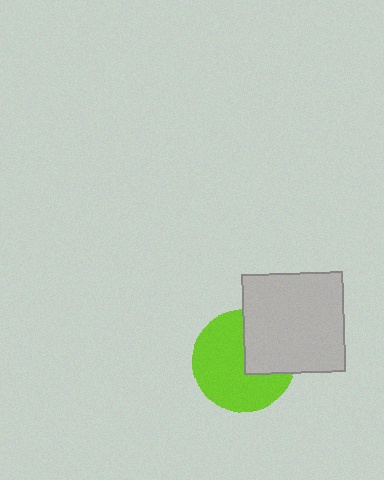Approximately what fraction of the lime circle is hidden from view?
Roughly 34% of the lime circle is hidden behind the light gray square.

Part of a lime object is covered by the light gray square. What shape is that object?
It is a circle.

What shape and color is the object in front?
The object in front is a light gray square.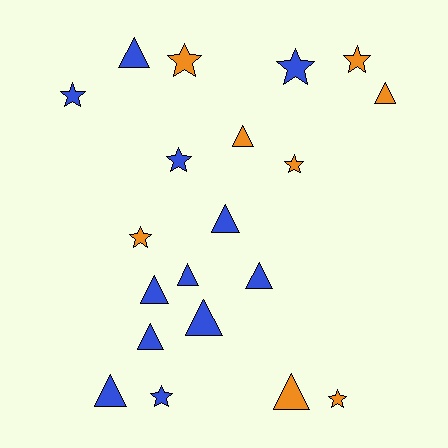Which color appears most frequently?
Blue, with 12 objects.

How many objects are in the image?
There are 20 objects.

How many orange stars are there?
There are 5 orange stars.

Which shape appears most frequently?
Triangle, with 11 objects.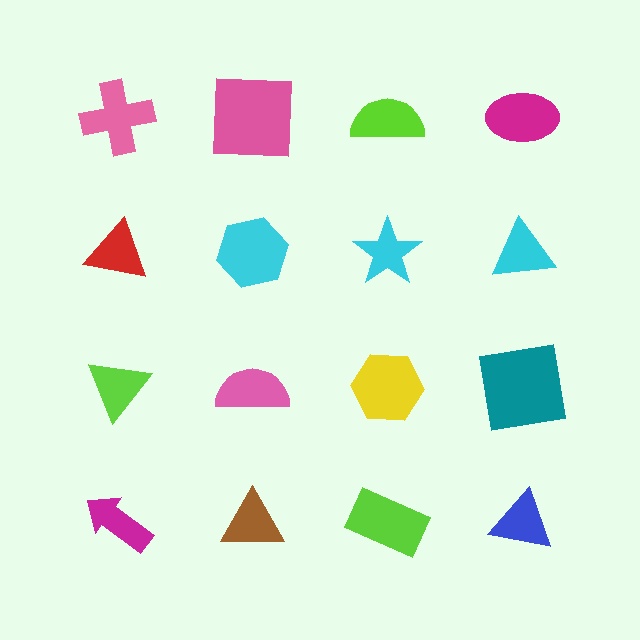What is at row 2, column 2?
A cyan hexagon.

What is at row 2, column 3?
A cyan star.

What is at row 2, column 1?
A red triangle.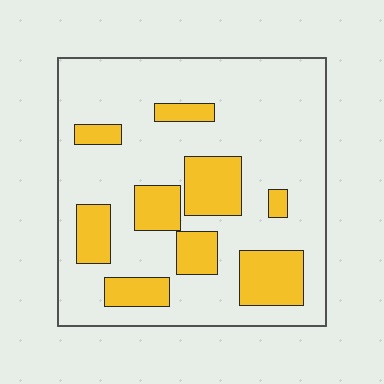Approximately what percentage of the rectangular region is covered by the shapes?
Approximately 25%.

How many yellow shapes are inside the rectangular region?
9.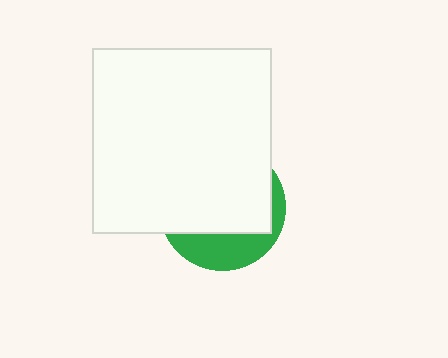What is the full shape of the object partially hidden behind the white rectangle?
The partially hidden object is a green circle.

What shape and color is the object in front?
The object in front is a white rectangle.